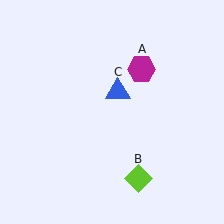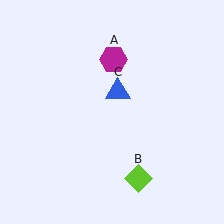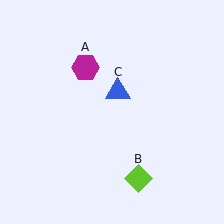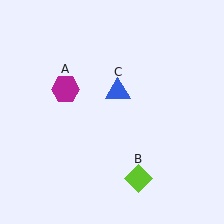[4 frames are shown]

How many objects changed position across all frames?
1 object changed position: magenta hexagon (object A).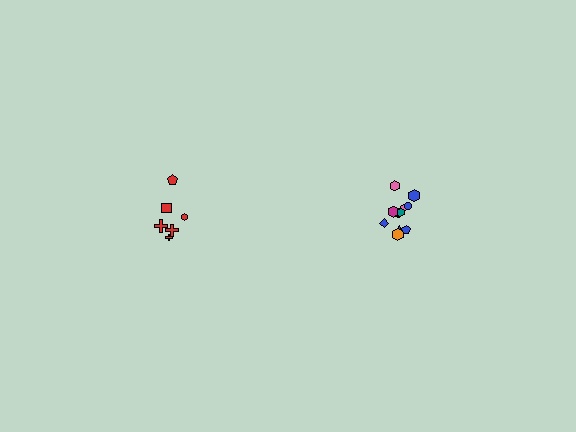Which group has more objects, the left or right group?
The right group.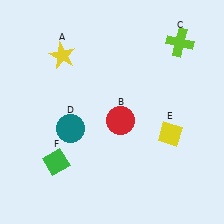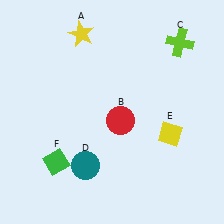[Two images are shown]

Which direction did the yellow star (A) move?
The yellow star (A) moved up.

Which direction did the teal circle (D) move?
The teal circle (D) moved down.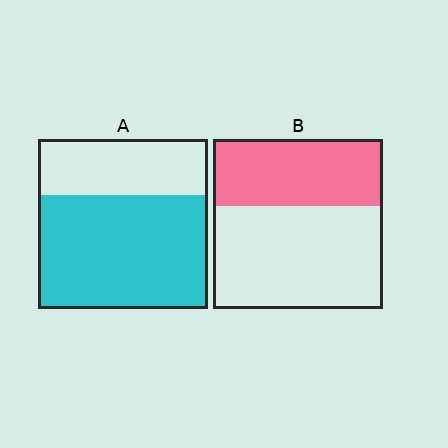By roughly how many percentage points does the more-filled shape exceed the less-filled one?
By roughly 30 percentage points (A over B).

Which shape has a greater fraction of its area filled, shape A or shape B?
Shape A.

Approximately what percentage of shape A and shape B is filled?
A is approximately 65% and B is approximately 40%.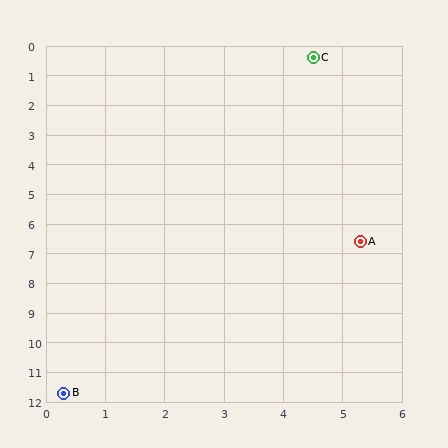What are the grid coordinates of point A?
Point A is at approximately (5.3, 6.6).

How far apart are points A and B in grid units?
Points A and B are about 7.1 grid units apart.